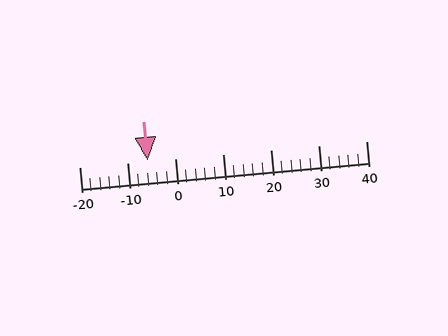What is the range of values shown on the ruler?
The ruler shows values from -20 to 40.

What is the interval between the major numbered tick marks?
The major tick marks are spaced 10 units apart.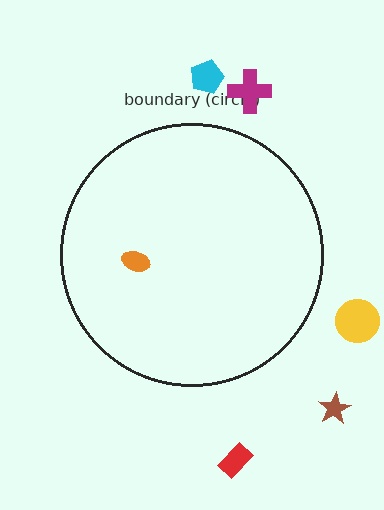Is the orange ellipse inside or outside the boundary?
Inside.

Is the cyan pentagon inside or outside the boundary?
Outside.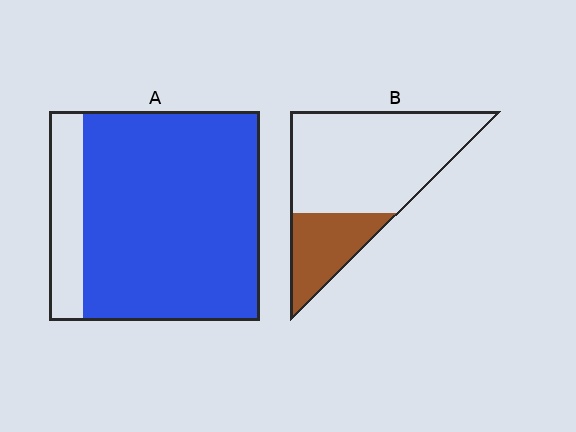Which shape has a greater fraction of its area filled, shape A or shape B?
Shape A.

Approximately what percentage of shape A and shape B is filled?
A is approximately 85% and B is approximately 25%.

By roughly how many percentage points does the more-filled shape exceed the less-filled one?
By roughly 55 percentage points (A over B).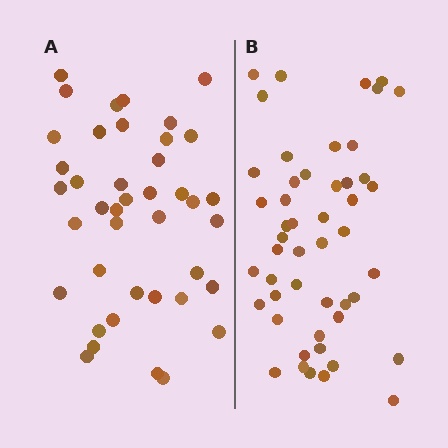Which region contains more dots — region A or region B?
Region B (the right region) has more dots.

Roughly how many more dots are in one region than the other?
Region B has roughly 8 or so more dots than region A.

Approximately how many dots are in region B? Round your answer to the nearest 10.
About 50 dots. (The exact count is 49, which rounds to 50.)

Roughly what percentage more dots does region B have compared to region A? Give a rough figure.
About 20% more.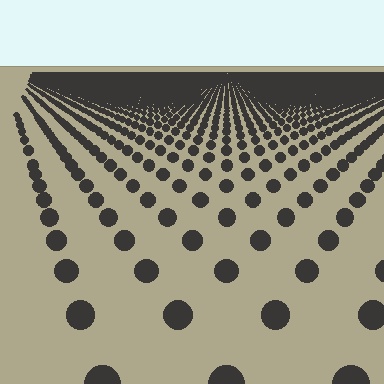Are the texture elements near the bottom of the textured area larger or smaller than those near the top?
Larger. Near the bottom, elements are closer to the viewer and appear at a bigger on-screen size.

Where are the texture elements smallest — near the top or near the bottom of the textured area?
Near the top.